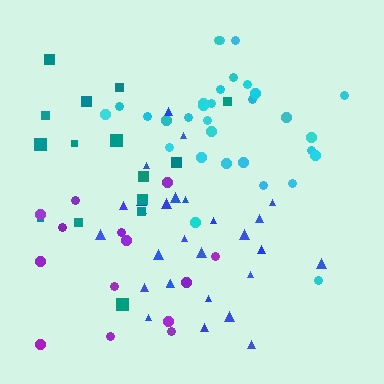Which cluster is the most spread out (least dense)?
Teal.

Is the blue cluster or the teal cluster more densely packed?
Blue.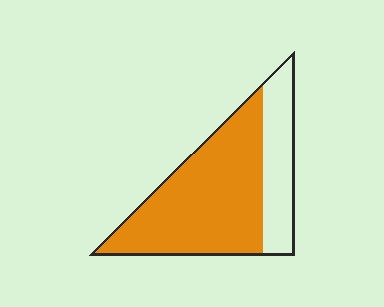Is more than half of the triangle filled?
Yes.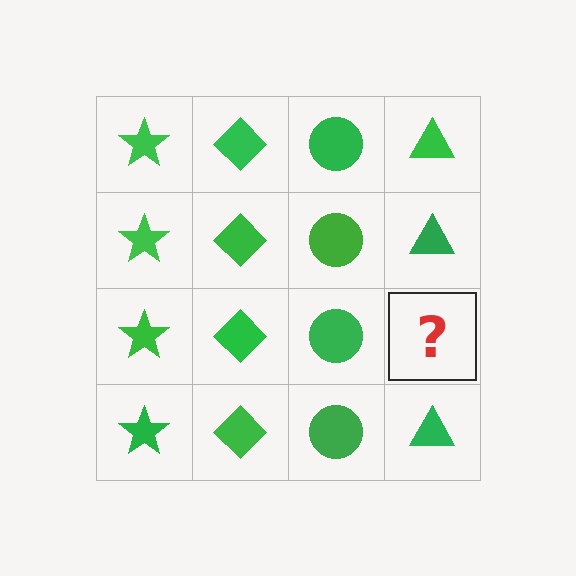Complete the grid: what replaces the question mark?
The question mark should be replaced with a green triangle.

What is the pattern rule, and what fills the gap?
The rule is that each column has a consistent shape. The gap should be filled with a green triangle.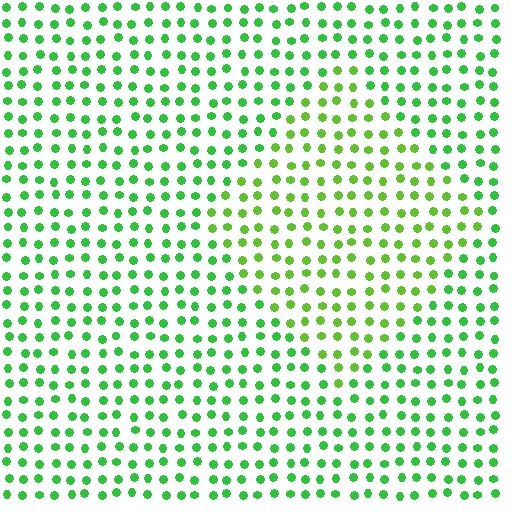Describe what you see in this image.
The image is filled with small green elements in a uniform arrangement. A diamond-shaped region is visible where the elements are tinted to a slightly different hue, forming a subtle color boundary.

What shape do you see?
I see a diamond.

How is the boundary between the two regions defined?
The boundary is defined purely by a slight shift in hue (about 26 degrees). Spacing, size, and orientation are identical on both sides.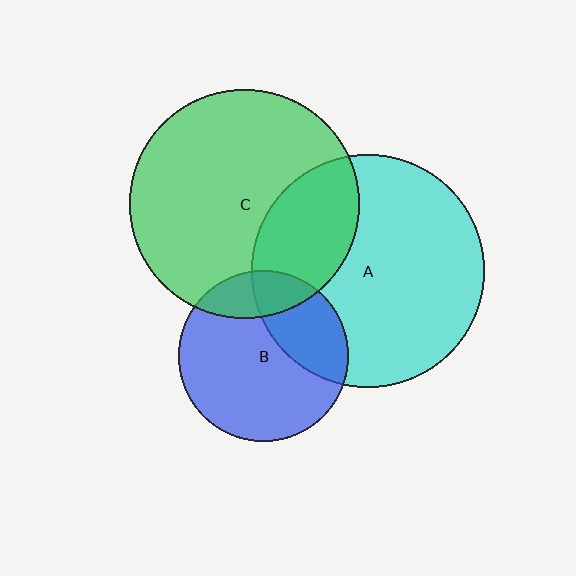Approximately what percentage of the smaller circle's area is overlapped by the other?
Approximately 30%.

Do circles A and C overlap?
Yes.